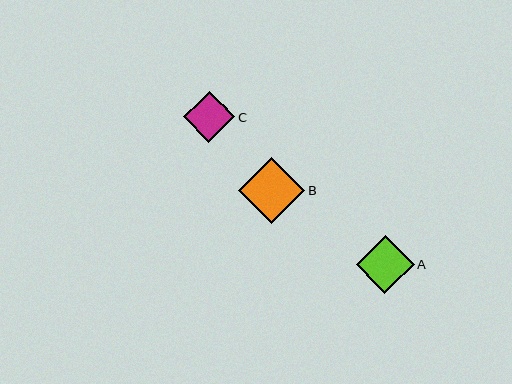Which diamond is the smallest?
Diamond C is the smallest with a size of approximately 51 pixels.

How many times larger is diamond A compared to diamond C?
Diamond A is approximately 1.1 times the size of diamond C.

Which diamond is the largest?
Diamond B is the largest with a size of approximately 66 pixels.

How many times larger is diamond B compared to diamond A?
Diamond B is approximately 1.1 times the size of diamond A.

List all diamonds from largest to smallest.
From largest to smallest: B, A, C.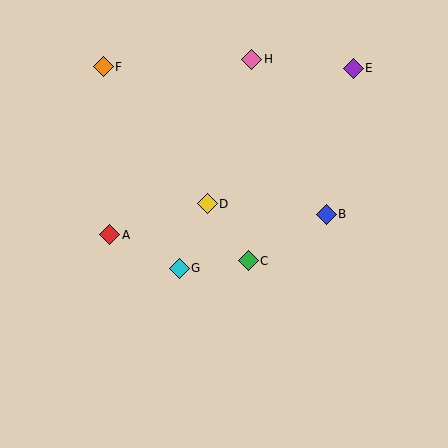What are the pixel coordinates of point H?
Point H is at (252, 59).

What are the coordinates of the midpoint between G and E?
The midpoint between G and E is at (266, 168).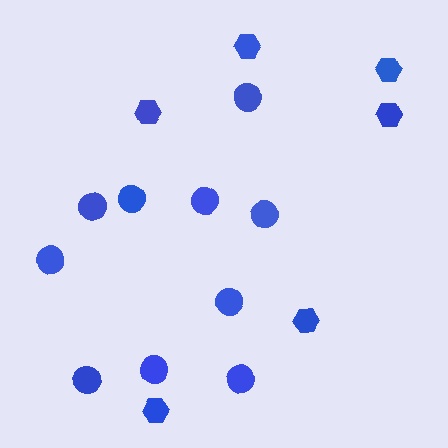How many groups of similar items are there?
There are 2 groups: one group of hexagons (6) and one group of circles (10).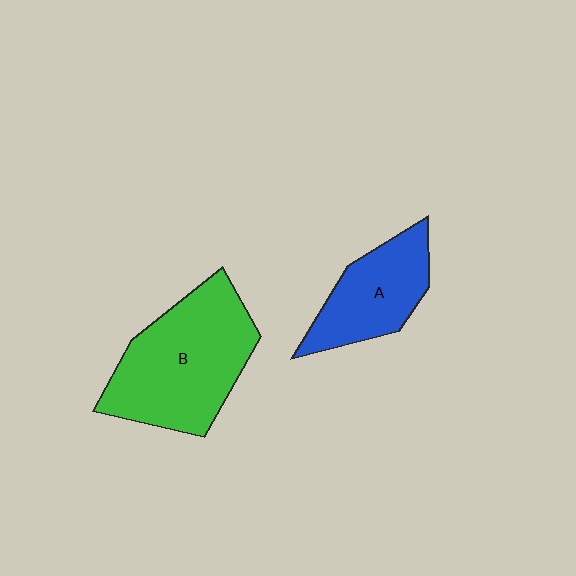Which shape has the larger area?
Shape B (green).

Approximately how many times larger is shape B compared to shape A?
Approximately 1.7 times.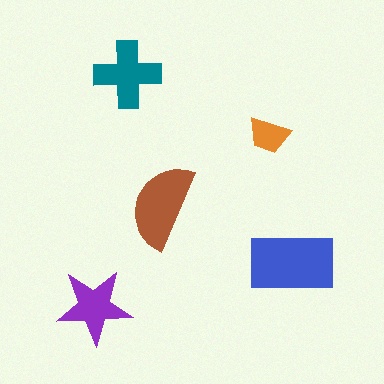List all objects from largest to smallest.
The blue rectangle, the brown semicircle, the teal cross, the purple star, the orange trapezoid.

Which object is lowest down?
The purple star is bottommost.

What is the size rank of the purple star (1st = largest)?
4th.